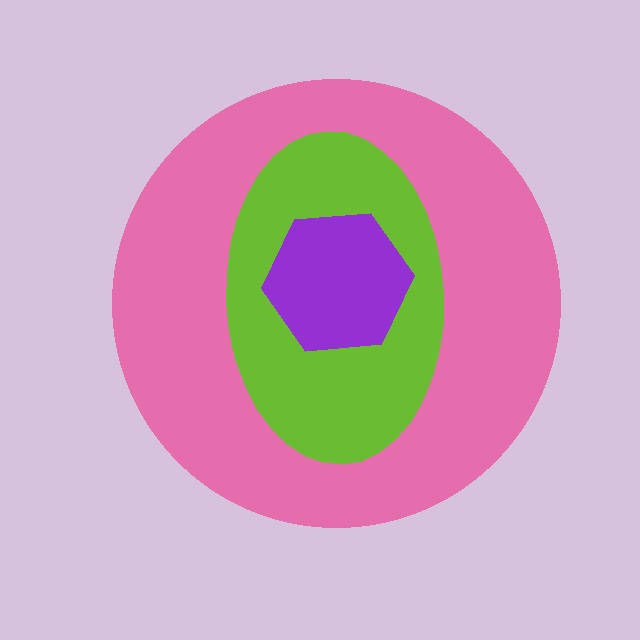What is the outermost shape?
The pink circle.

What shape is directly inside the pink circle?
The lime ellipse.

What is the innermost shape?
The purple hexagon.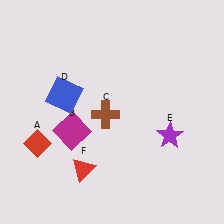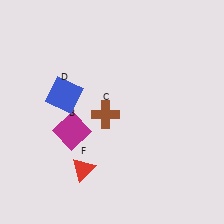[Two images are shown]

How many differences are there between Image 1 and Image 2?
There are 2 differences between the two images.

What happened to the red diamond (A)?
The red diamond (A) was removed in Image 2. It was in the bottom-left area of Image 1.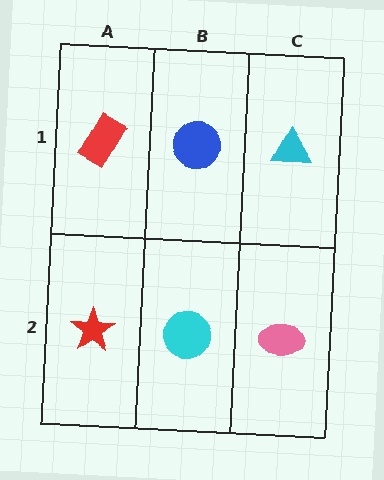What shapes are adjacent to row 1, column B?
A cyan circle (row 2, column B), a red rectangle (row 1, column A), a cyan triangle (row 1, column C).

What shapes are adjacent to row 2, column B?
A blue circle (row 1, column B), a red star (row 2, column A), a pink ellipse (row 2, column C).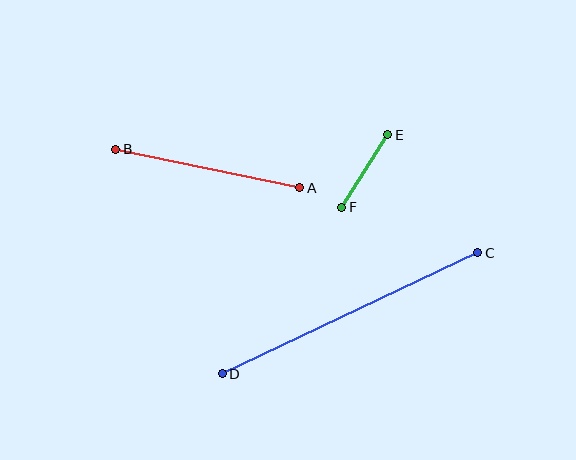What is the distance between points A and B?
The distance is approximately 188 pixels.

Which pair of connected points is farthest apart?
Points C and D are farthest apart.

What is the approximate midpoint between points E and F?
The midpoint is at approximately (365, 171) pixels.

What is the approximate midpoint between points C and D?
The midpoint is at approximately (350, 313) pixels.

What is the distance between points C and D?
The distance is approximately 283 pixels.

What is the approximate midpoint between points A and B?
The midpoint is at approximately (208, 169) pixels.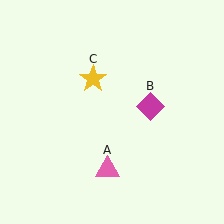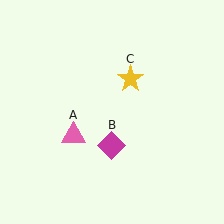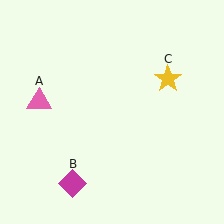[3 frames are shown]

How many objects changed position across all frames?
3 objects changed position: pink triangle (object A), magenta diamond (object B), yellow star (object C).